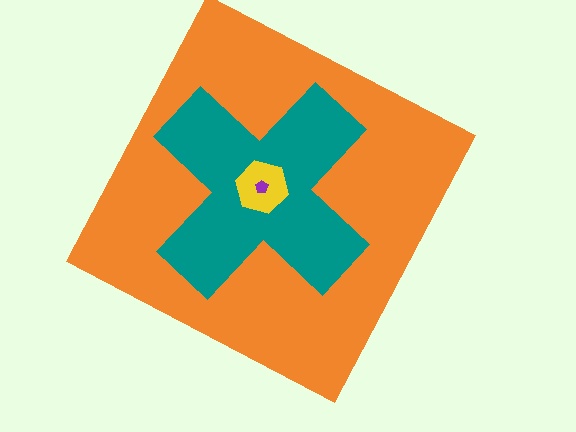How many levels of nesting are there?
4.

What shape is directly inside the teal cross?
The yellow hexagon.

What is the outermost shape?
The orange square.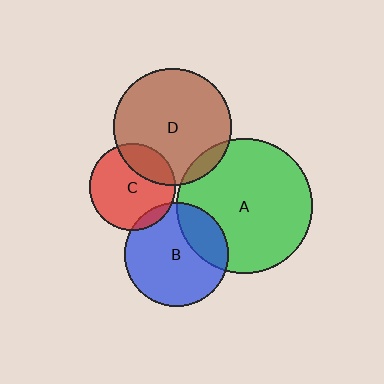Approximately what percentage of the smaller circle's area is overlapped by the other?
Approximately 25%.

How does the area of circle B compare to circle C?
Approximately 1.4 times.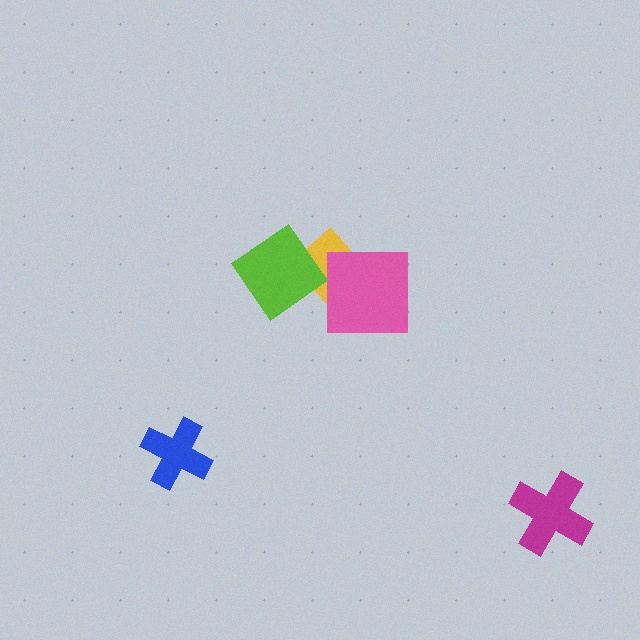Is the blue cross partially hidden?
No, no other shape covers it.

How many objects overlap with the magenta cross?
0 objects overlap with the magenta cross.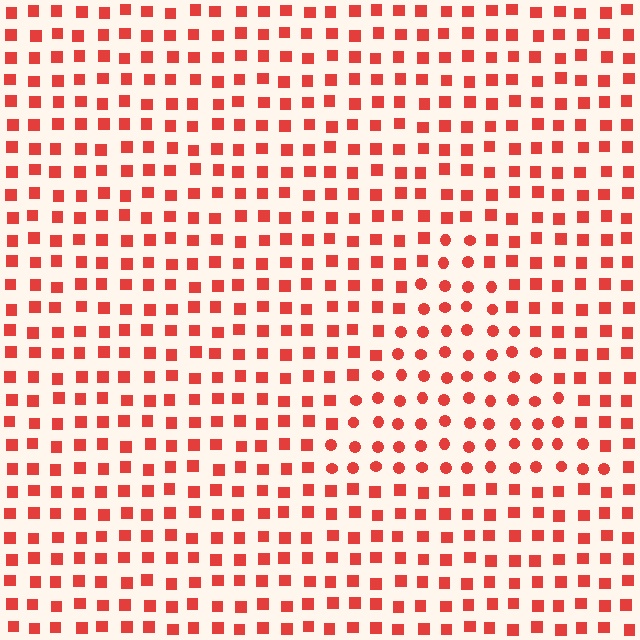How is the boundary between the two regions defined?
The boundary is defined by a change in element shape: circles inside vs. squares outside. All elements share the same color and spacing.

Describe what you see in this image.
The image is filled with small red elements arranged in a uniform grid. A triangle-shaped region contains circles, while the surrounding area contains squares. The boundary is defined purely by the change in element shape.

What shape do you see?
I see a triangle.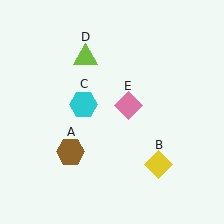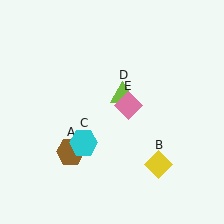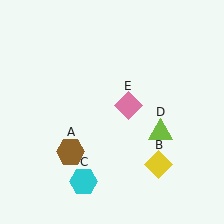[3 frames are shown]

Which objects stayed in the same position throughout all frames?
Brown hexagon (object A) and yellow diamond (object B) and pink diamond (object E) remained stationary.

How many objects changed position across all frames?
2 objects changed position: cyan hexagon (object C), lime triangle (object D).